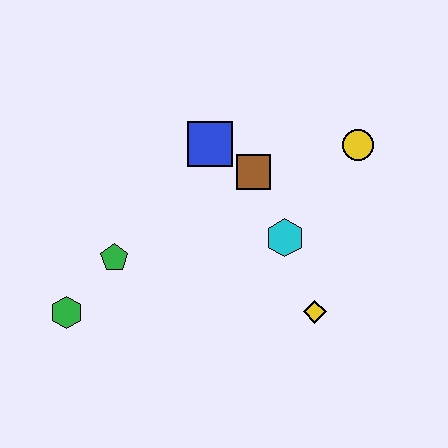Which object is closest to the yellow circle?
The brown square is closest to the yellow circle.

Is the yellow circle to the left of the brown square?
No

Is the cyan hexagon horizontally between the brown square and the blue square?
No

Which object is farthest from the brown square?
The green hexagon is farthest from the brown square.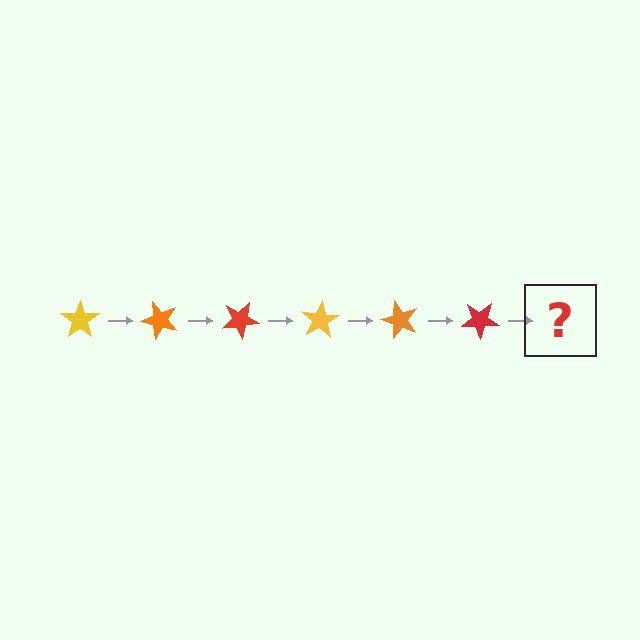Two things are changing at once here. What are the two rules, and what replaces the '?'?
The two rules are that it rotates 50 degrees each step and the color cycles through yellow, orange, and red. The '?' should be a yellow star, rotated 300 degrees from the start.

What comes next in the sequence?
The next element should be a yellow star, rotated 300 degrees from the start.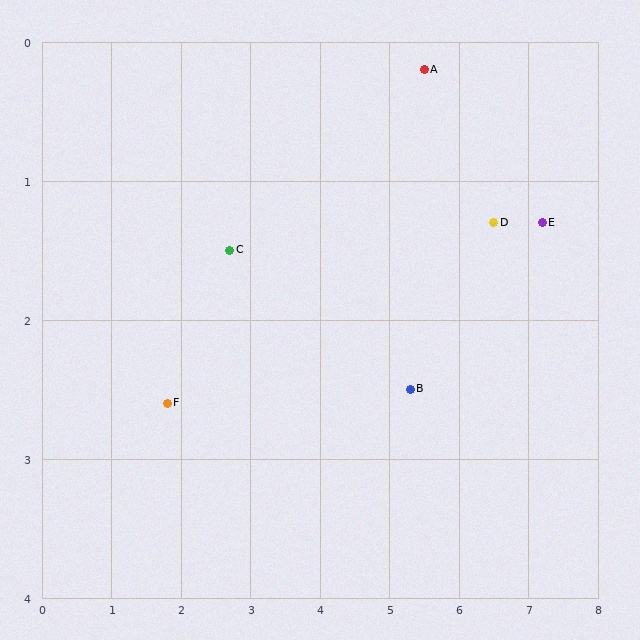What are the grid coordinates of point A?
Point A is at approximately (5.5, 0.2).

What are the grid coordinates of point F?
Point F is at approximately (1.8, 2.6).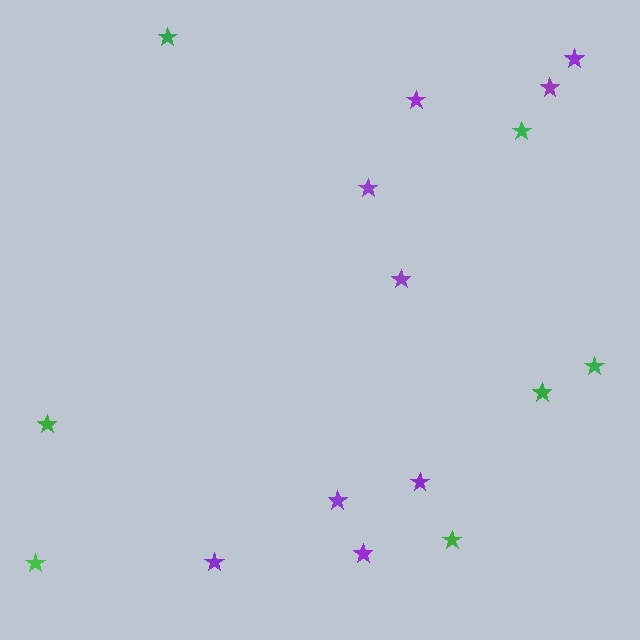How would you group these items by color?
There are 2 groups: one group of green stars (7) and one group of purple stars (9).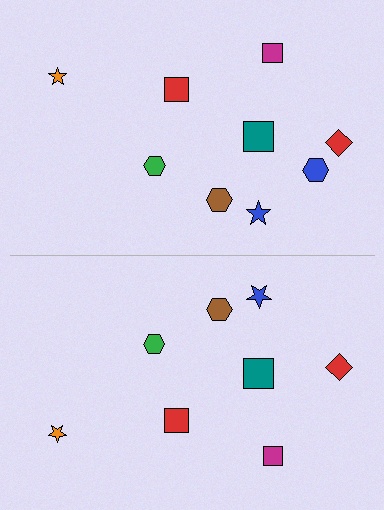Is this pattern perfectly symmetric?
No, the pattern is not perfectly symmetric. A blue hexagon is missing from the bottom side.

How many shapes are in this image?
There are 17 shapes in this image.